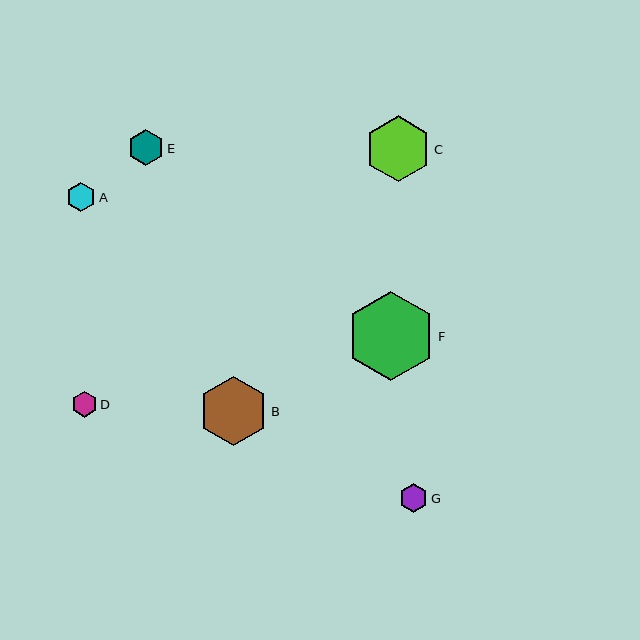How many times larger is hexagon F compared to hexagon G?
Hexagon F is approximately 3.1 times the size of hexagon G.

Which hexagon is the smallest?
Hexagon D is the smallest with a size of approximately 26 pixels.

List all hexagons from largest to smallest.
From largest to smallest: F, B, C, E, A, G, D.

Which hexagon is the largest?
Hexagon F is the largest with a size of approximately 89 pixels.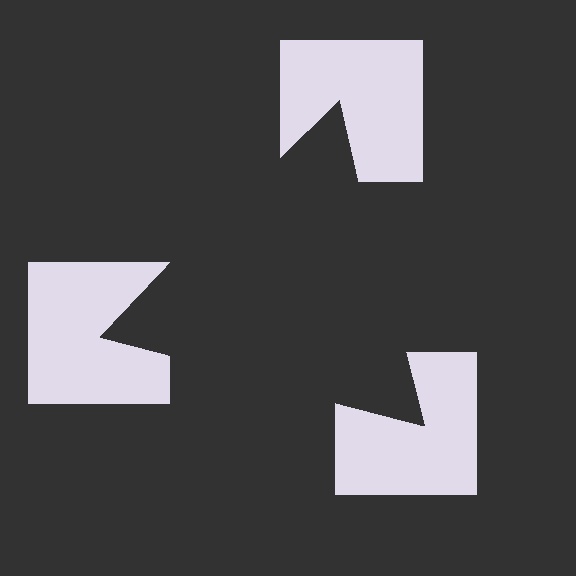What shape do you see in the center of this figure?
An illusory triangle — its edges are inferred from the aligned wedge cuts in the notched squares, not physically drawn.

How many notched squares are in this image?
There are 3 — one at each vertex of the illusory triangle.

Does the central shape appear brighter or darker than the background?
It typically appears slightly darker than the background, even though no actual brightness change is drawn.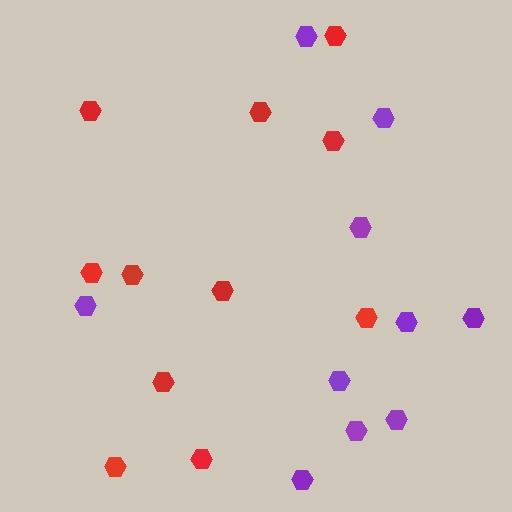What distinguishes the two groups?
There are 2 groups: one group of red hexagons (11) and one group of purple hexagons (10).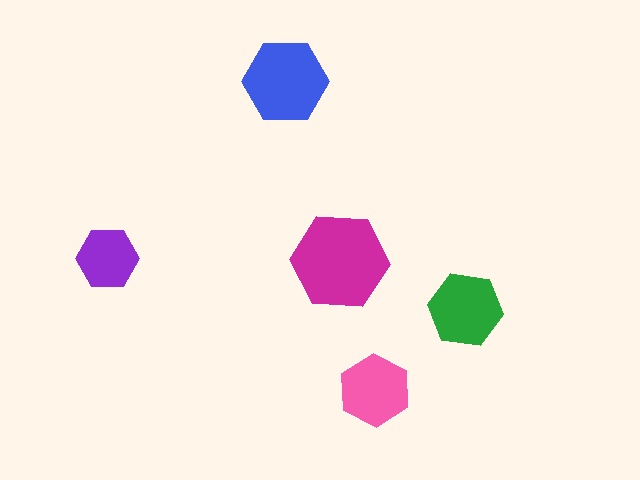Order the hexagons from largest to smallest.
the magenta one, the blue one, the green one, the pink one, the purple one.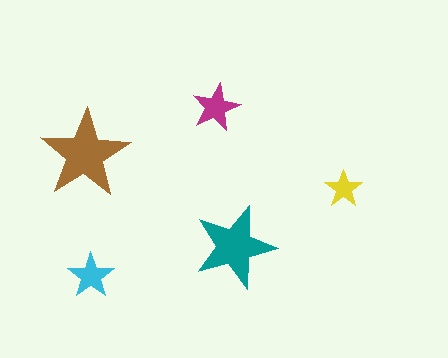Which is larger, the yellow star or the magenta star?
The magenta one.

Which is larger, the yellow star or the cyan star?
The cyan one.